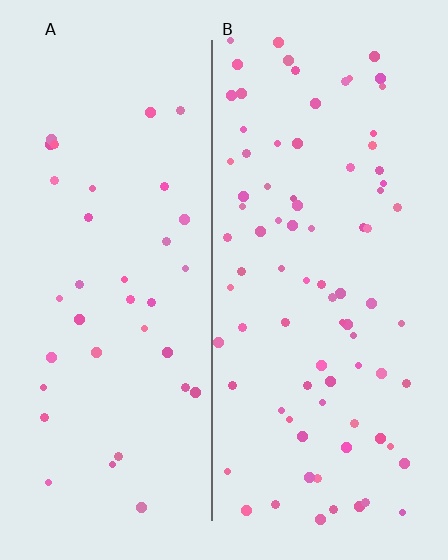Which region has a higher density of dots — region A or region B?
B (the right).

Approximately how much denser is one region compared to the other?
Approximately 2.3× — region B over region A.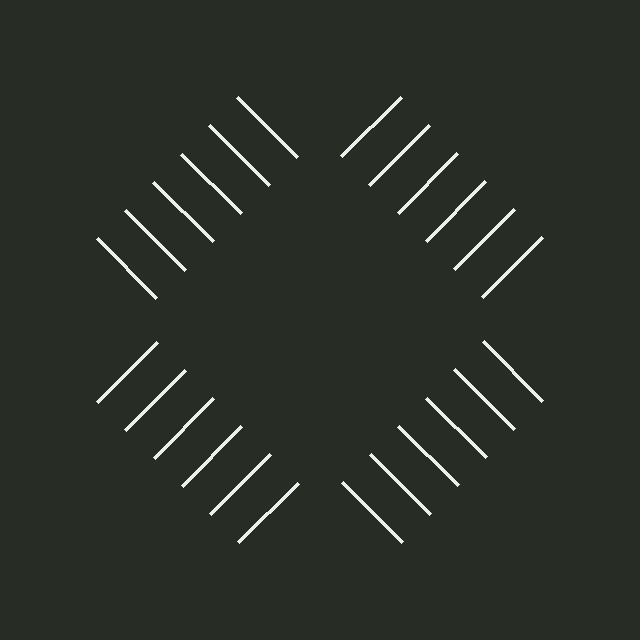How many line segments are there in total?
24 — 6 along each of the 4 edges.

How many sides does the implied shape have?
4 sides — the line-ends trace a square.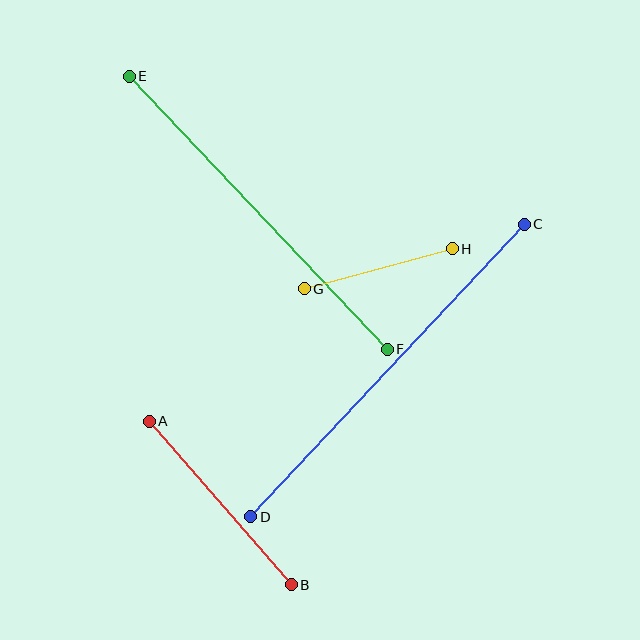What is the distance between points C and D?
The distance is approximately 401 pixels.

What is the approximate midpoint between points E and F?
The midpoint is at approximately (258, 213) pixels.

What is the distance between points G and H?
The distance is approximately 153 pixels.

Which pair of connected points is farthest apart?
Points C and D are farthest apart.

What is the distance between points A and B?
The distance is approximately 217 pixels.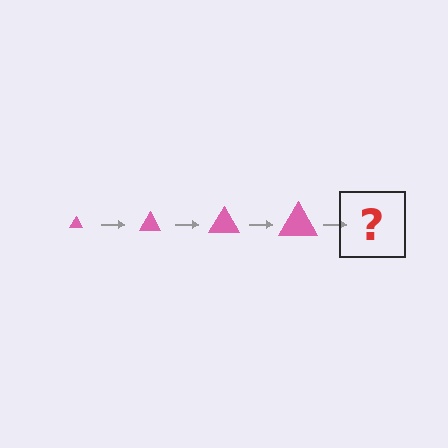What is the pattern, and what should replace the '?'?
The pattern is that the triangle gets progressively larger each step. The '?' should be a pink triangle, larger than the previous one.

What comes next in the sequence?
The next element should be a pink triangle, larger than the previous one.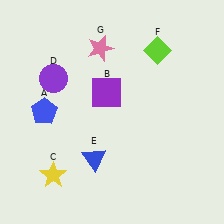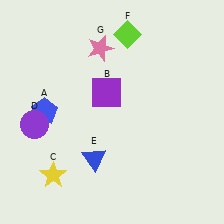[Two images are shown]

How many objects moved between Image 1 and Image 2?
2 objects moved between the two images.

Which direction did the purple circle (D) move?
The purple circle (D) moved down.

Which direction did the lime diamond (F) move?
The lime diamond (F) moved left.